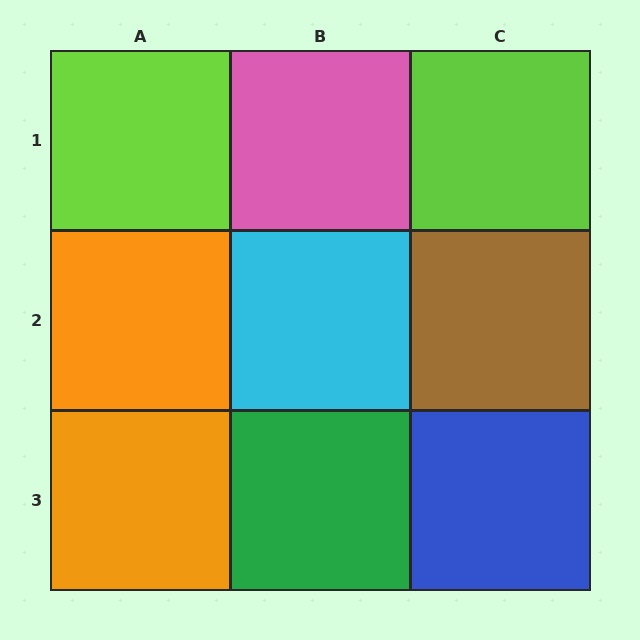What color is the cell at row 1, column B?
Pink.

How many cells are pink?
1 cell is pink.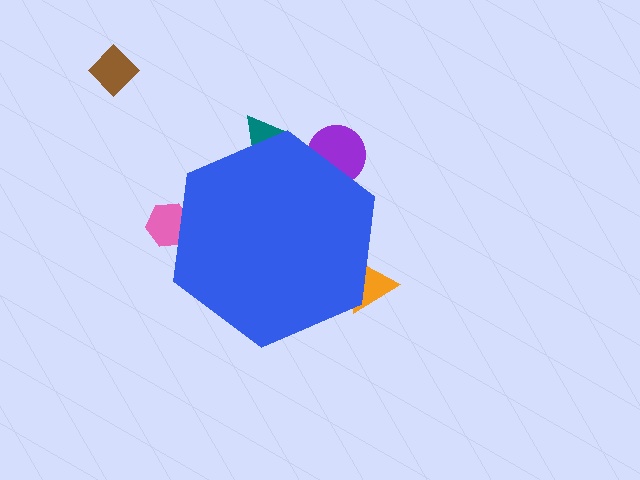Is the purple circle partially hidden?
Yes, the purple circle is partially hidden behind the blue hexagon.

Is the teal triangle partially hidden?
Yes, the teal triangle is partially hidden behind the blue hexagon.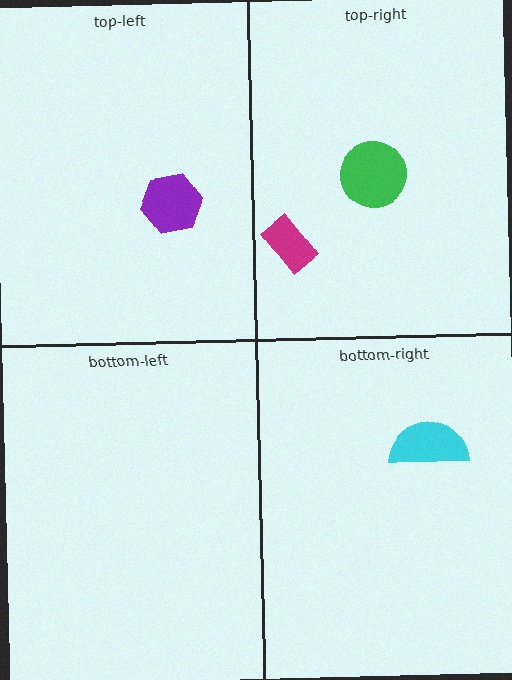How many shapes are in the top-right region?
2.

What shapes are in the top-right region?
The green circle, the magenta rectangle.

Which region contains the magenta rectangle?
The top-right region.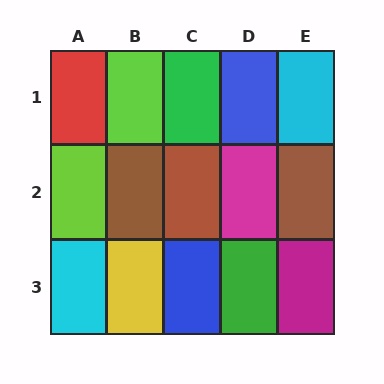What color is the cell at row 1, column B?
Lime.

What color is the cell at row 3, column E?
Magenta.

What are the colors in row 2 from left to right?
Lime, brown, brown, magenta, brown.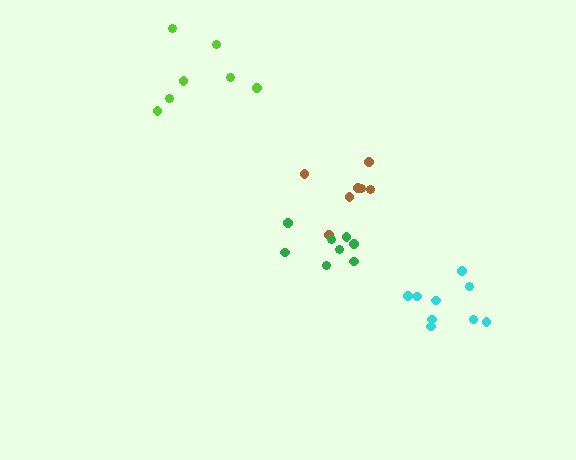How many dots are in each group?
Group 1: 7 dots, Group 2: 8 dots, Group 3: 9 dots, Group 4: 7 dots (31 total).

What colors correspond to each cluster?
The clusters are colored: brown, green, cyan, lime.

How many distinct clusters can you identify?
There are 4 distinct clusters.